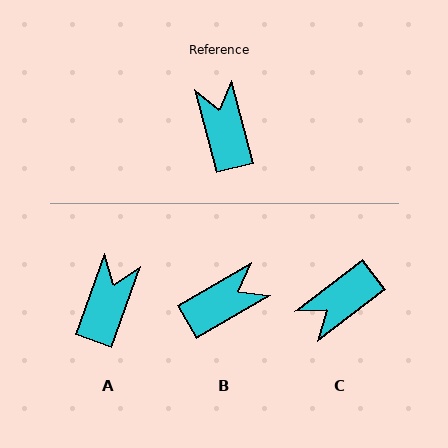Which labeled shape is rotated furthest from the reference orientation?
C, about 113 degrees away.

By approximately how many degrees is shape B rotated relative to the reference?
Approximately 75 degrees clockwise.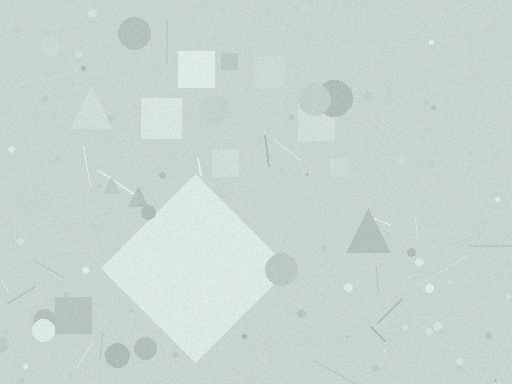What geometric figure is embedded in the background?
A diamond is embedded in the background.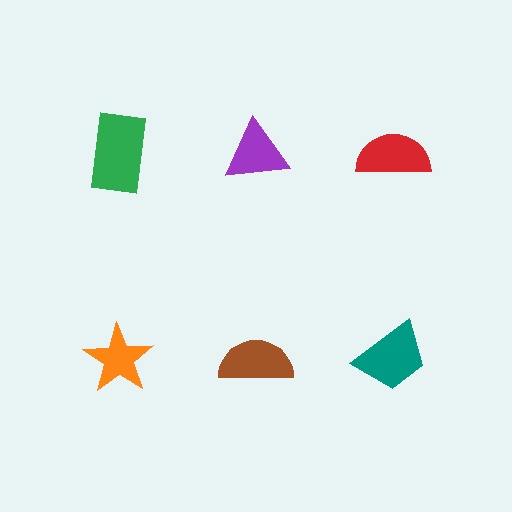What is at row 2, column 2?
A brown semicircle.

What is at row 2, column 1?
An orange star.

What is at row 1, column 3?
A red semicircle.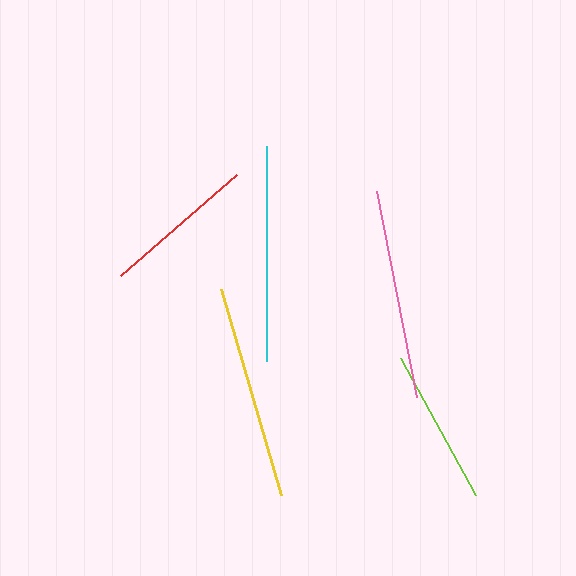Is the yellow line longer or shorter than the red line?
The yellow line is longer than the red line.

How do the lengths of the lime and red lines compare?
The lime and red lines are approximately the same length.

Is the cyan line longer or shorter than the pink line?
The cyan line is longer than the pink line.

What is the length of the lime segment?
The lime segment is approximately 157 pixels long.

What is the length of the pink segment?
The pink segment is approximately 211 pixels long.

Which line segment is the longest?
The cyan line is the longest at approximately 215 pixels.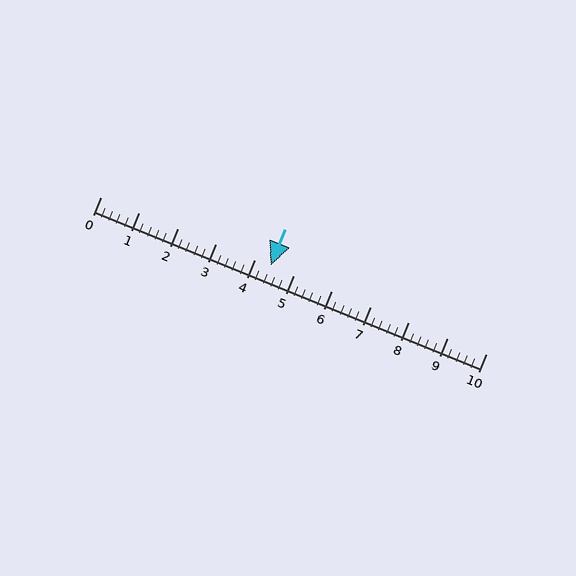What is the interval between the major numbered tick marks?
The major tick marks are spaced 1 units apart.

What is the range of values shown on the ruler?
The ruler shows values from 0 to 10.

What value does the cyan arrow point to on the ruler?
The cyan arrow points to approximately 4.4.